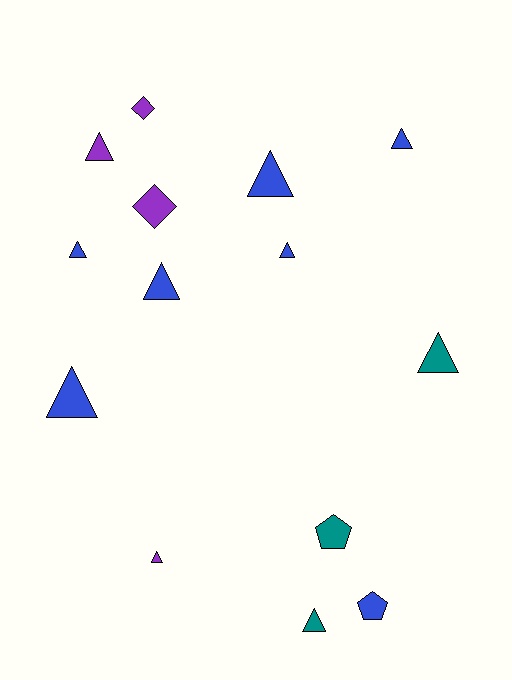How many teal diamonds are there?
There are no teal diamonds.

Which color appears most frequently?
Blue, with 7 objects.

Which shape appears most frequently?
Triangle, with 10 objects.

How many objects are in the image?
There are 14 objects.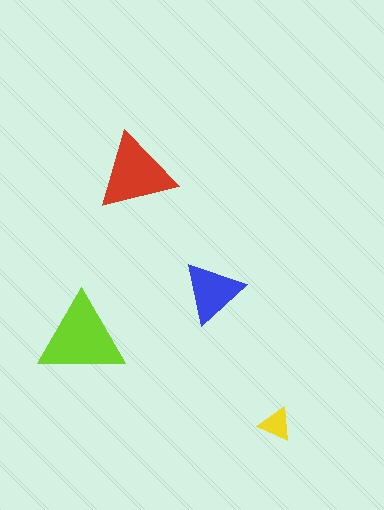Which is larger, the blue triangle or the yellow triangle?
The blue one.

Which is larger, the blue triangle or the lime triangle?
The lime one.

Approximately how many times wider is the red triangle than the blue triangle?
About 1.5 times wider.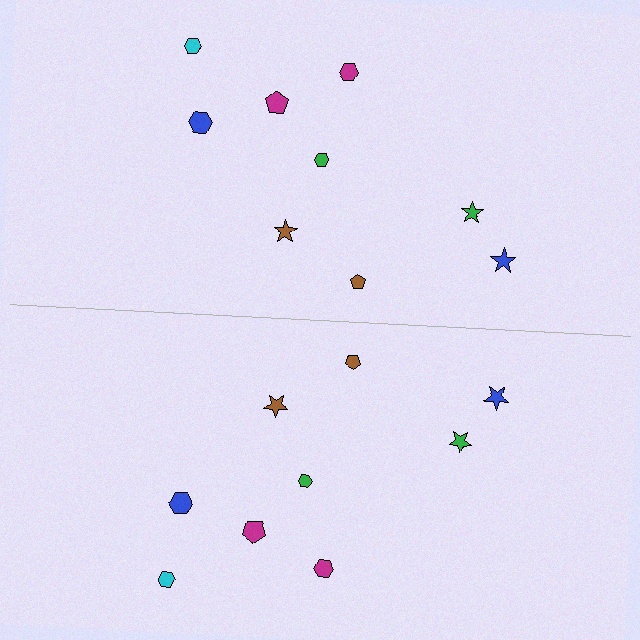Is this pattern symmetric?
Yes, this pattern has bilateral (reflection) symmetry.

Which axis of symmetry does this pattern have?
The pattern has a horizontal axis of symmetry running through the center of the image.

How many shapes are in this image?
There are 18 shapes in this image.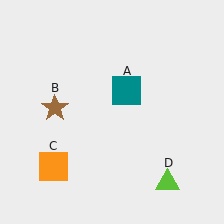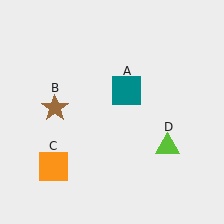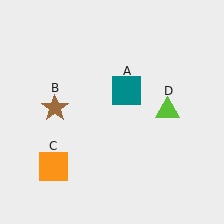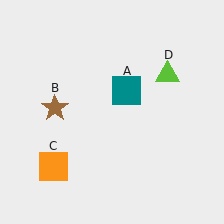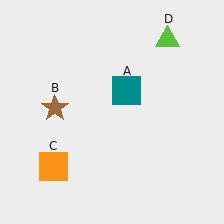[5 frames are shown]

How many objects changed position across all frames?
1 object changed position: lime triangle (object D).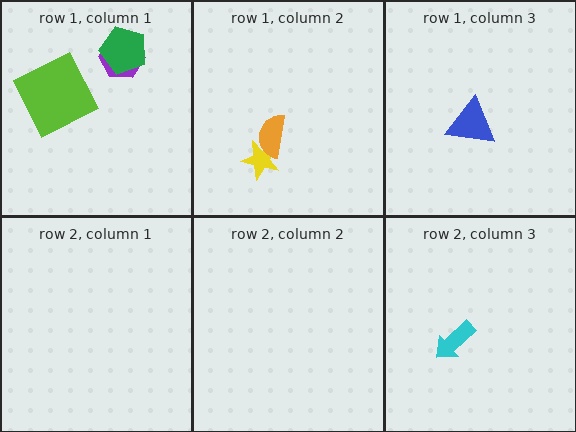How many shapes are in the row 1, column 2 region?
2.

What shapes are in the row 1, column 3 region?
The blue triangle.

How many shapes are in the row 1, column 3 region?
1.